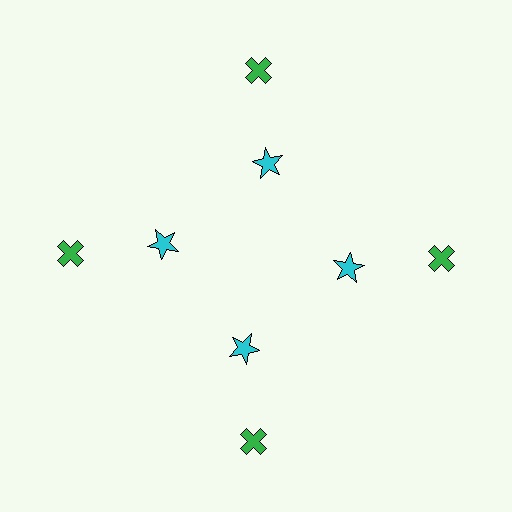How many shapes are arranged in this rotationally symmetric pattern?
There are 8 shapes, arranged in 4 groups of 2.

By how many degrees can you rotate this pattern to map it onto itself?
The pattern maps onto itself every 90 degrees of rotation.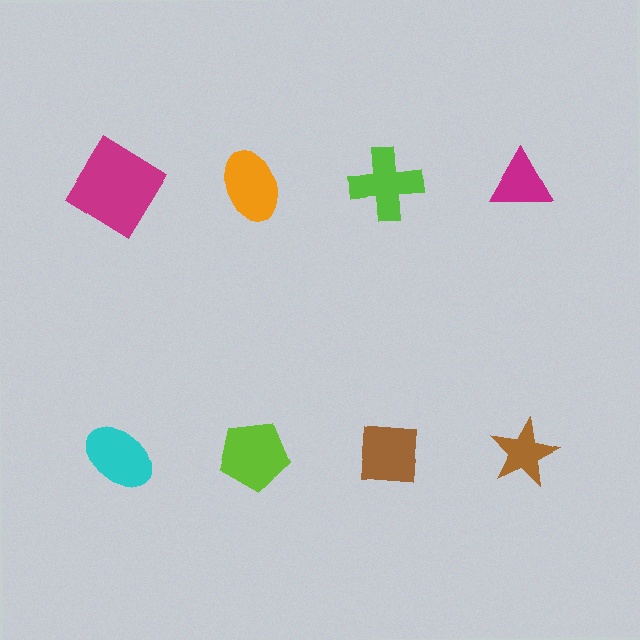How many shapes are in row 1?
4 shapes.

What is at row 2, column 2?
A lime pentagon.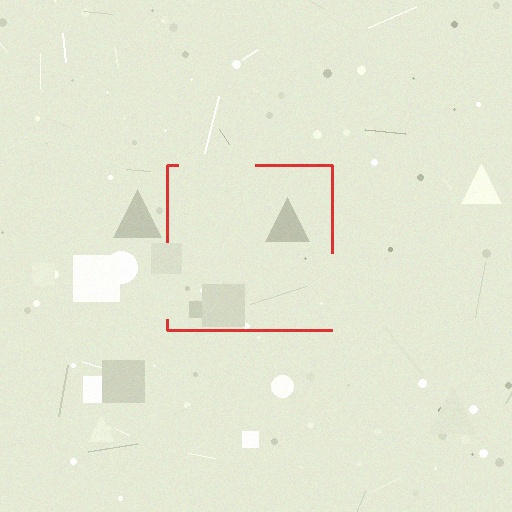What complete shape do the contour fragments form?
The contour fragments form a square.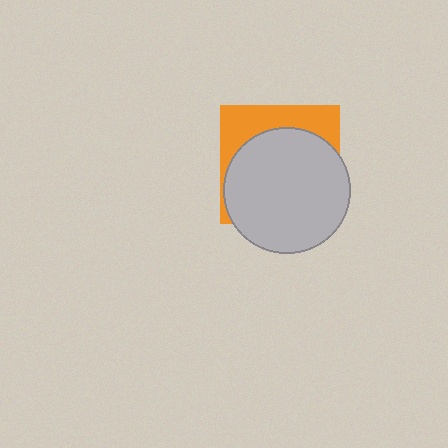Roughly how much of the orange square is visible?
A small part of it is visible (roughly 31%).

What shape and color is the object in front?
The object in front is a light gray circle.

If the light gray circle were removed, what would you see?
You would see the complete orange square.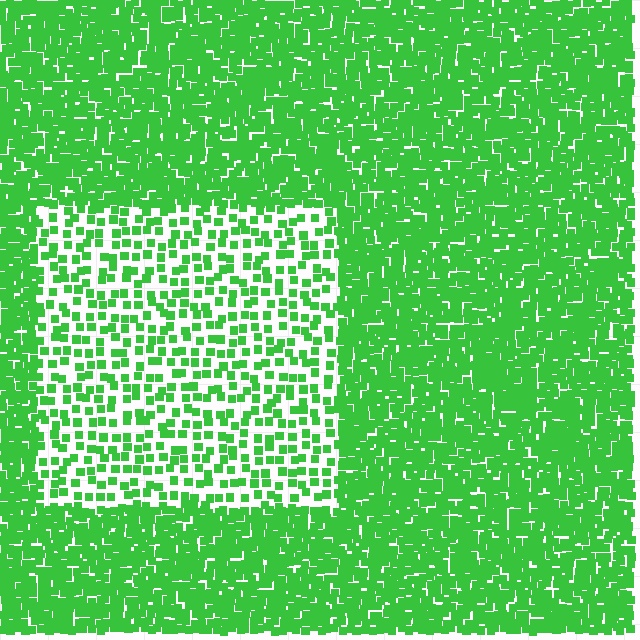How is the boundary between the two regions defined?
The boundary is defined by a change in element density (approximately 2.6x ratio). All elements are the same color, size, and shape.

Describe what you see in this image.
The image contains small green elements arranged at two different densities. A rectangle-shaped region is visible where the elements are less densely packed than the surrounding area.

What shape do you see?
I see a rectangle.